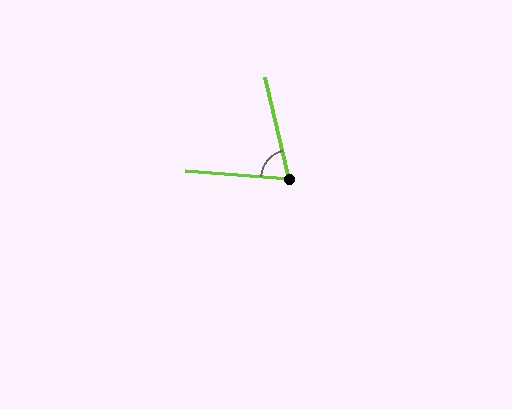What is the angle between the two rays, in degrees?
Approximately 73 degrees.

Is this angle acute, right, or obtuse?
It is acute.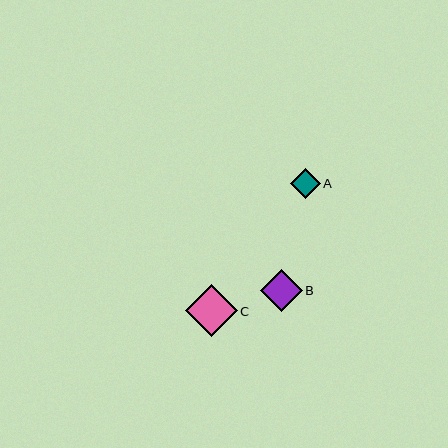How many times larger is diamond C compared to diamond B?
Diamond C is approximately 1.2 times the size of diamond B.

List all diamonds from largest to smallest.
From largest to smallest: C, B, A.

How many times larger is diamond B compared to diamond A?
Diamond B is approximately 1.4 times the size of diamond A.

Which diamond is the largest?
Diamond C is the largest with a size of approximately 52 pixels.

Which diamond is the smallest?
Diamond A is the smallest with a size of approximately 30 pixels.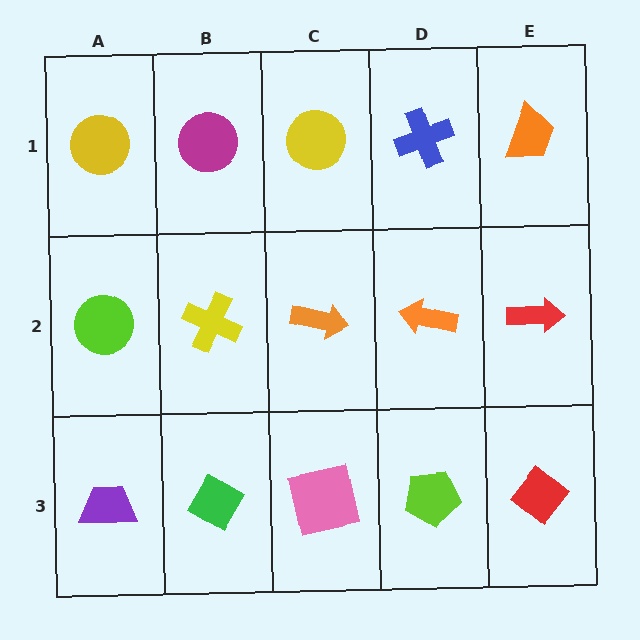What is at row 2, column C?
An orange arrow.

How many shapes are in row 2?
5 shapes.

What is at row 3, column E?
A red diamond.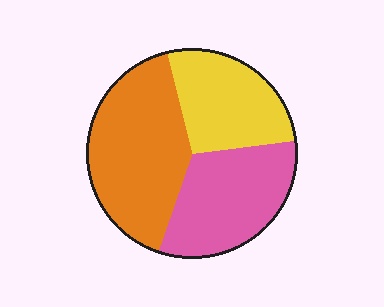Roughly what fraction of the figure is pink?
Pink takes up between a sixth and a third of the figure.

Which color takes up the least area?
Yellow, at roughly 25%.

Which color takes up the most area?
Orange, at roughly 40%.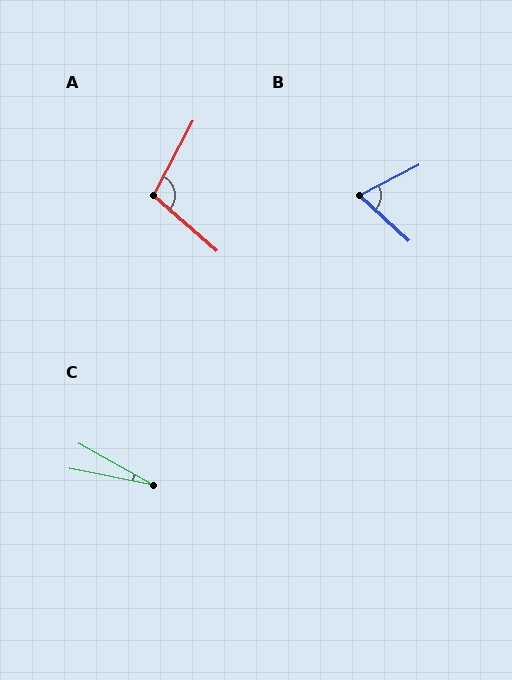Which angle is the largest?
A, at approximately 104 degrees.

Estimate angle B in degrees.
Approximately 70 degrees.